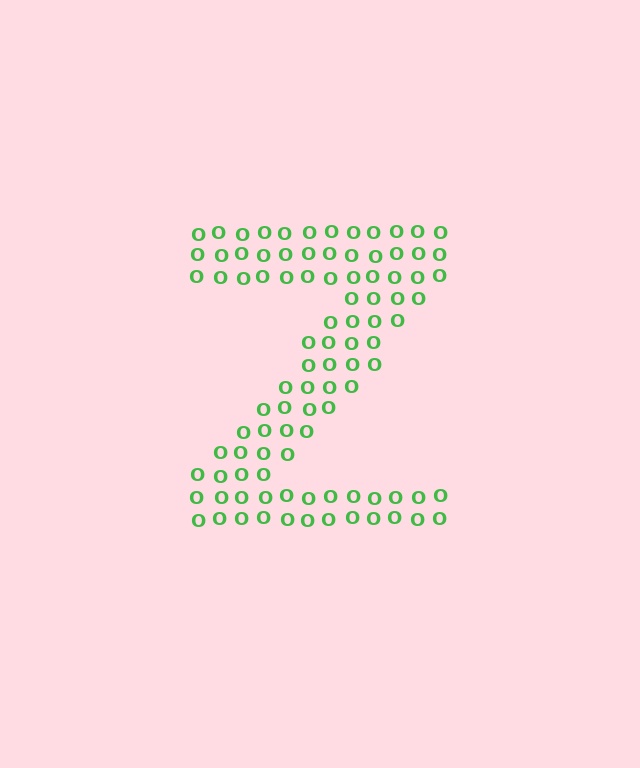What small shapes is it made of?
It is made of small letter O's.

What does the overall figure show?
The overall figure shows the letter Z.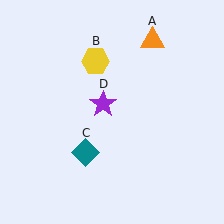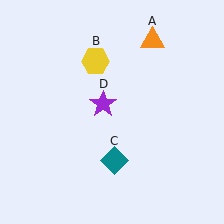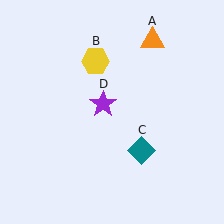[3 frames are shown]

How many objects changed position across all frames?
1 object changed position: teal diamond (object C).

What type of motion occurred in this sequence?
The teal diamond (object C) rotated counterclockwise around the center of the scene.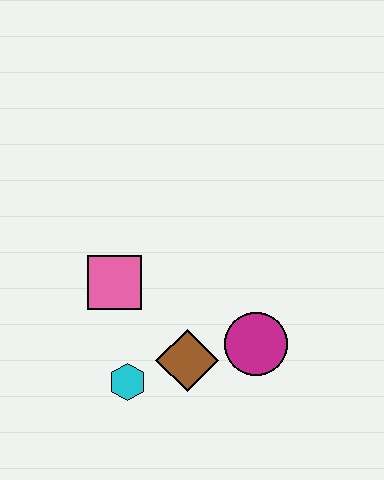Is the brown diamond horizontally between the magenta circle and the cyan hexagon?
Yes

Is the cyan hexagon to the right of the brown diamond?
No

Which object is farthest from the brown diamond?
The pink square is farthest from the brown diamond.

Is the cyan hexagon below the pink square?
Yes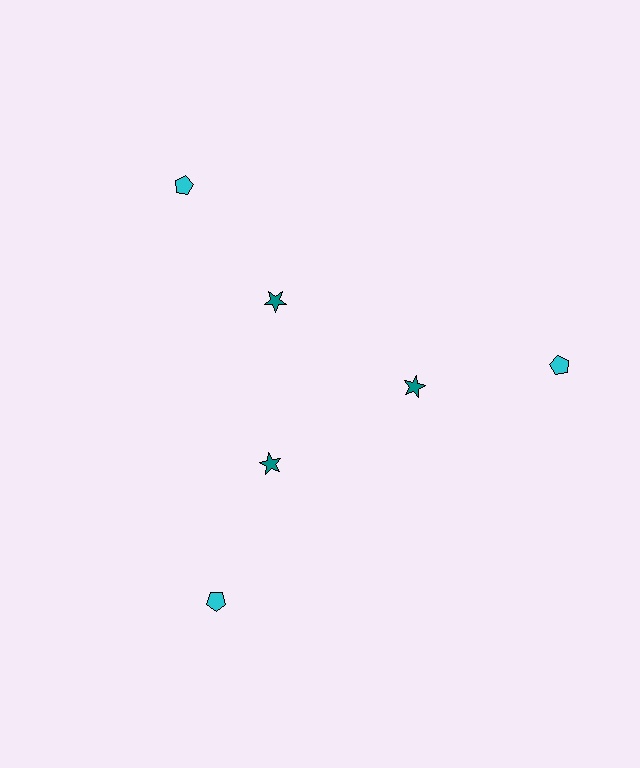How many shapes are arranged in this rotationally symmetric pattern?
There are 6 shapes, arranged in 3 groups of 2.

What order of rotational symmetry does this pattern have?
This pattern has 3-fold rotational symmetry.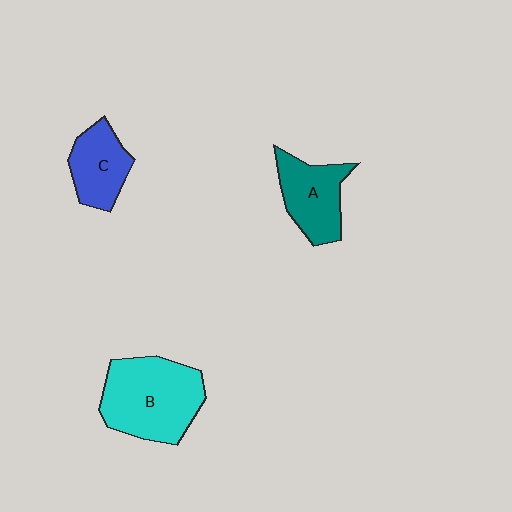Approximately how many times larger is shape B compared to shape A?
Approximately 1.6 times.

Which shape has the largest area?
Shape B (cyan).